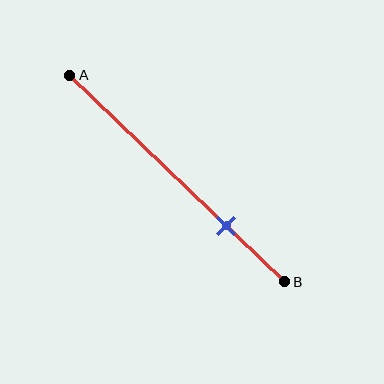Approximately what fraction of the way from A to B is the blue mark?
The blue mark is approximately 75% of the way from A to B.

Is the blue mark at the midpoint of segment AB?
No, the mark is at about 75% from A, not at the 50% midpoint.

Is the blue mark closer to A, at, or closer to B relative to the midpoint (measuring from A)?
The blue mark is closer to point B than the midpoint of segment AB.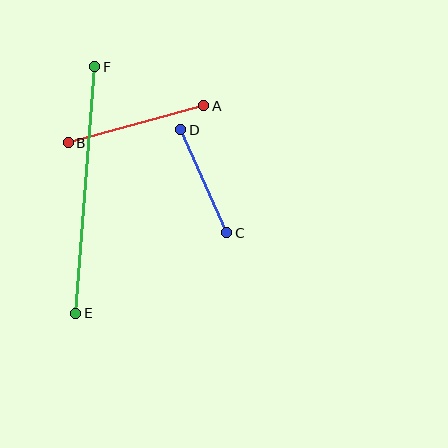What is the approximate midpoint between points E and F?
The midpoint is at approximately (85, 190) pixels.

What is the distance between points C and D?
The distance is approximately 113 pixels.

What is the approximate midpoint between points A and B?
The midpoint is at approximately (136, 124) pixels.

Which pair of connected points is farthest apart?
Points E and F are farthest apart.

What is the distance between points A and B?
The distance is approximately 141 pixels.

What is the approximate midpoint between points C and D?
The midpoint is at approximately (204, 181) pixels.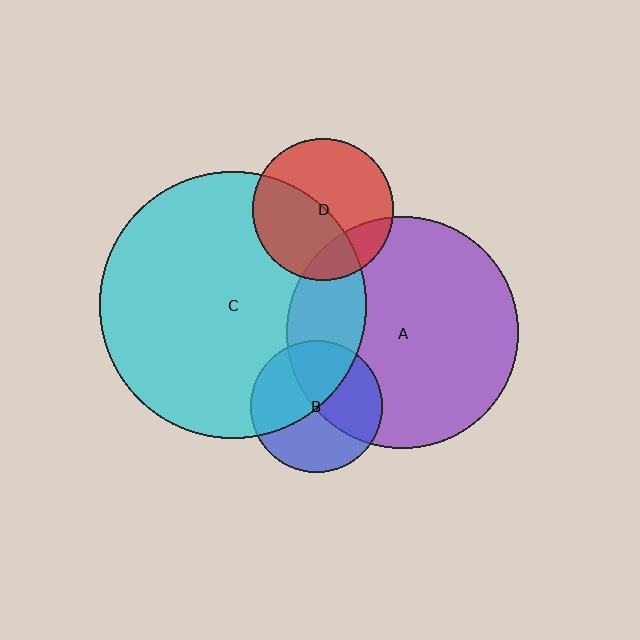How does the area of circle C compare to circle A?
Approximately 1.3 times.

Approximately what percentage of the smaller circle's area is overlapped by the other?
Approximately 20%.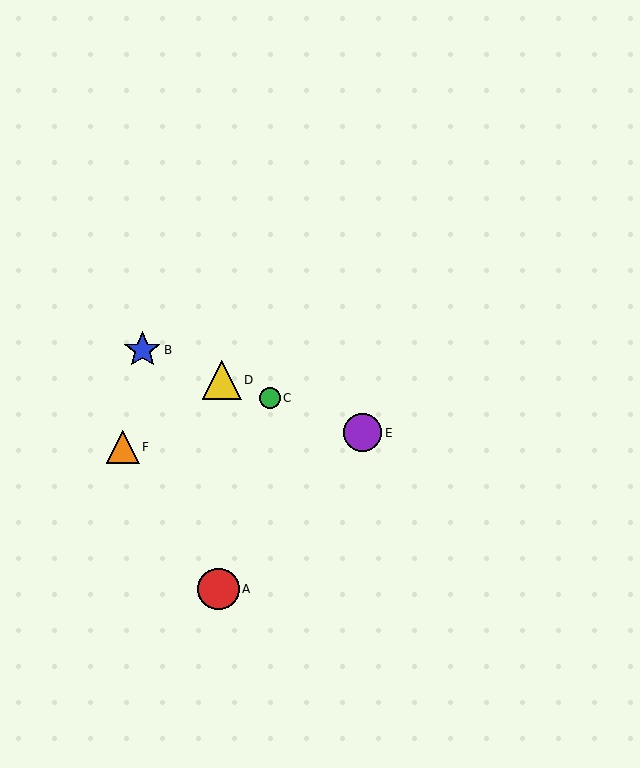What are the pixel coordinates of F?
Object F is at (123, 447).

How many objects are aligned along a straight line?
4 objects (B, C, D, E) are aligned along a straight line.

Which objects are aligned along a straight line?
Objects B, C, D, E are aligned along a straight line.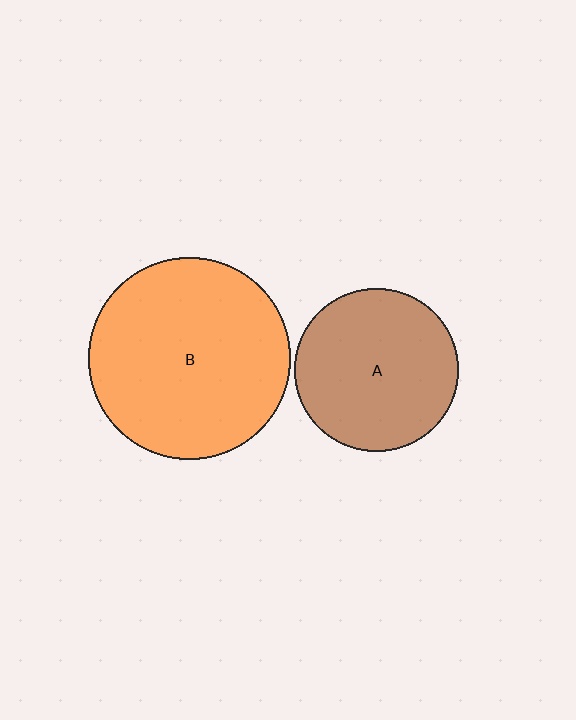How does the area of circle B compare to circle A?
Approximately 1.5 times.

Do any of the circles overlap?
No, none of the circles overlap.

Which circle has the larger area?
Circle B (orange).